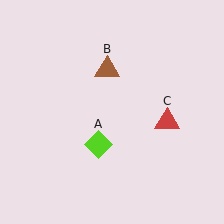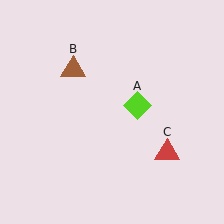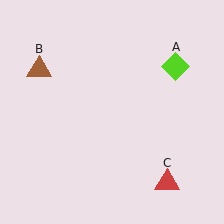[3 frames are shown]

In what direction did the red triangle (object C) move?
The red triangle (object C) moved down.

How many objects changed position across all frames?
3 objects changed position: lime diamond (object A), brown triangle (object B), red triangle (object C).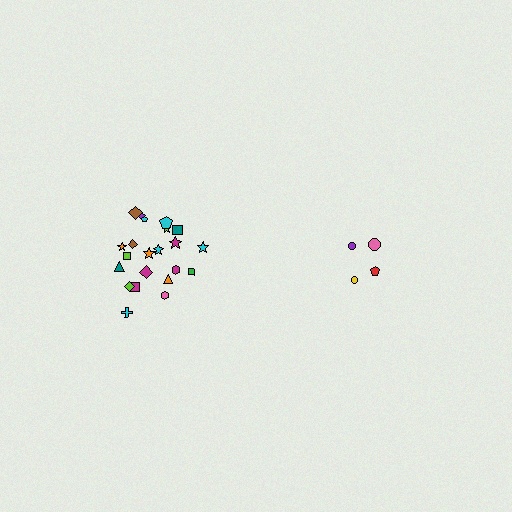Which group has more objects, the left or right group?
The left group.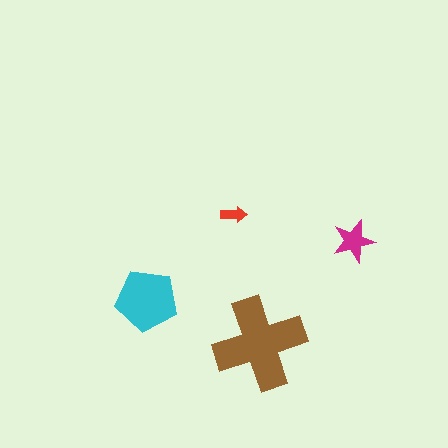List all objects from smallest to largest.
The red arrow, the magenta star, the cyan pentagon, the brown cross.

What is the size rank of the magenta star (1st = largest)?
3rd.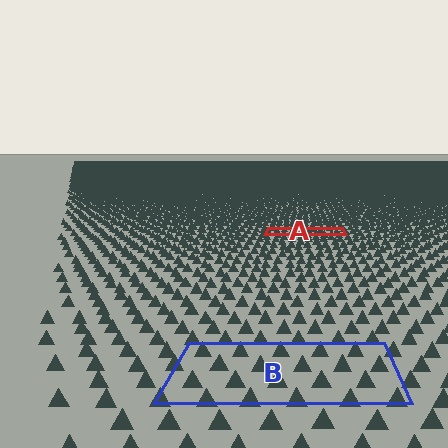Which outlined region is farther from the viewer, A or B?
Region A is farther from the viewer — the texture elements inside it appear smaller and more densely packed.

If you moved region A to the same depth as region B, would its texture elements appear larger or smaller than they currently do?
They would appear larger. At a closer depth, the same texture elements are projected at a bigger on-screen size.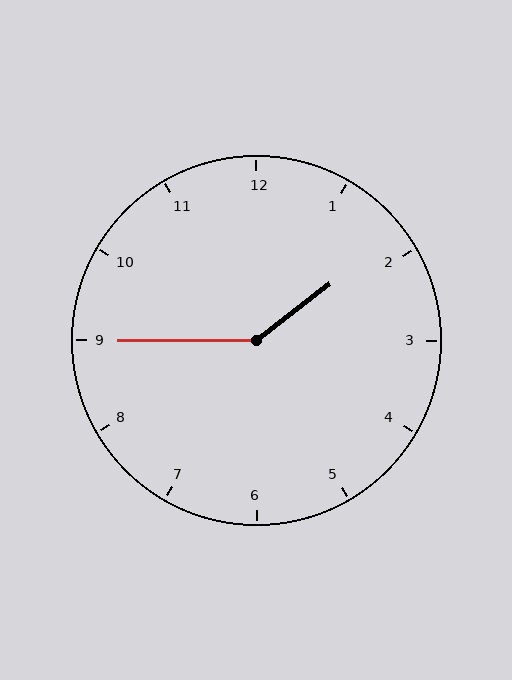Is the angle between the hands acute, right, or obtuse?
It is obtuse.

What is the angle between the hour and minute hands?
Approximately 142 degrees.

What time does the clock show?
1:45.